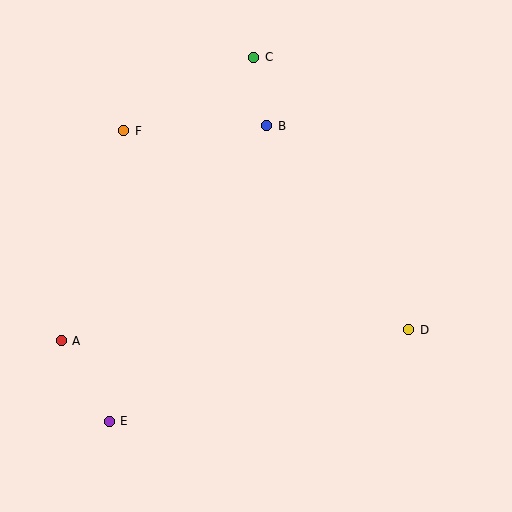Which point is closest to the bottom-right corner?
Point D is closest to the bottom-right corner.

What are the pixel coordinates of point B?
Point B is at (267, 126).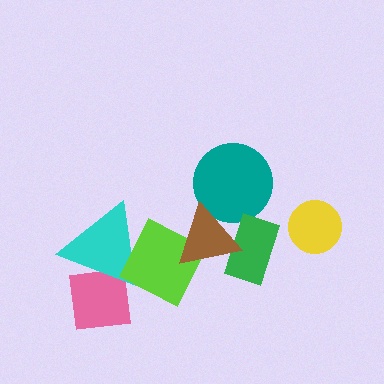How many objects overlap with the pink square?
1 object overlaps with the pink square.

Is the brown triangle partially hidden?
No, no other shape covers it.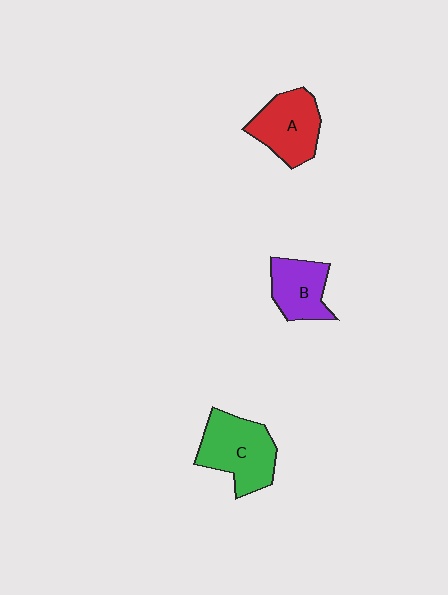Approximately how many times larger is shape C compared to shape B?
Approximately 1.4 times.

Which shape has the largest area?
Shape C (green).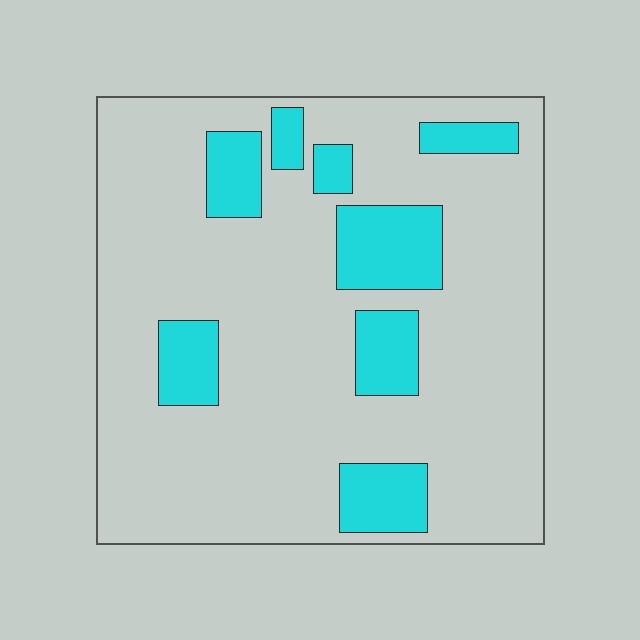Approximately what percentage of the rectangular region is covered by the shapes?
Approximately 20%.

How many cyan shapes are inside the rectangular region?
8.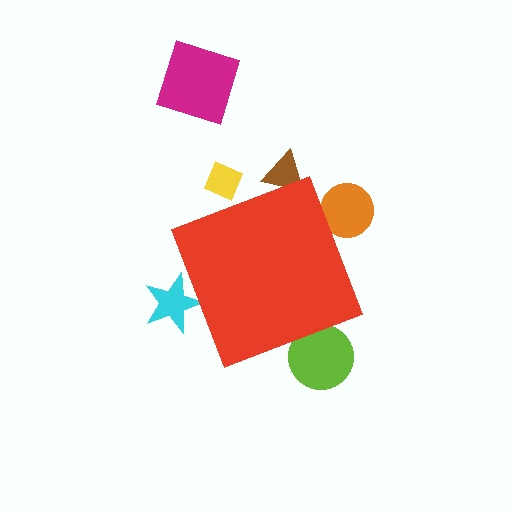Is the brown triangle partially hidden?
Yes, the brown triangle is partially hidden behind the red diamond.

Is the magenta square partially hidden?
No, the magenta square is fully visible.